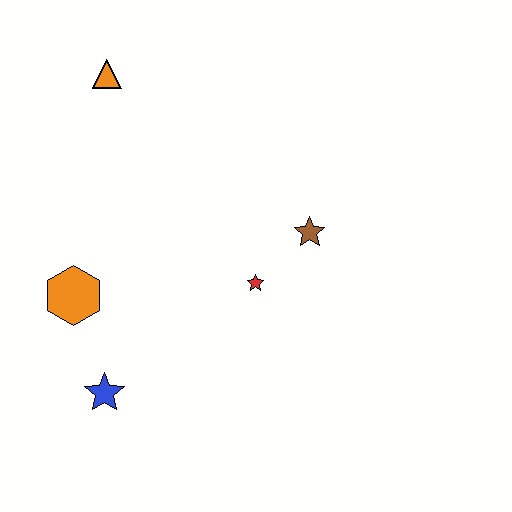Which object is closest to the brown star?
The red star is closest to the brown star.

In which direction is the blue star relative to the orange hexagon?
The blue star is below the orange hexagon.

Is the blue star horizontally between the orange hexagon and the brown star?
Yes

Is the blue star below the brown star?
Yes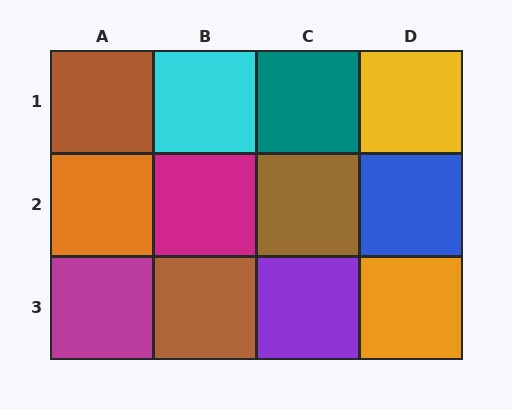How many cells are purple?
1 cell is purple.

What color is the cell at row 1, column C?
Teal.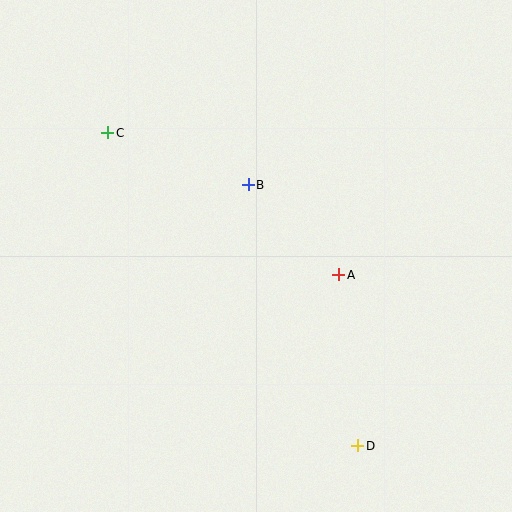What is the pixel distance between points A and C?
The distance between A and C is 271 pixels.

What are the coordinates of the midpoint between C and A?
The midpoint between C and A is at (223, 204).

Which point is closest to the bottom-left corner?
Point D is closest to the bottom-left corner.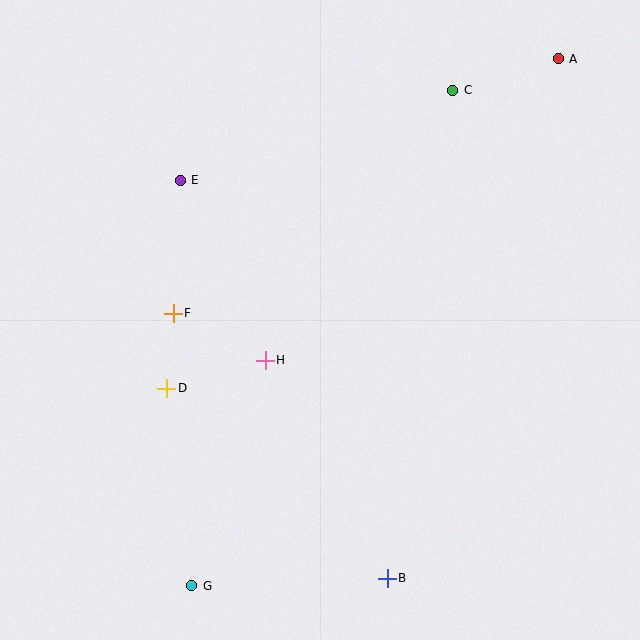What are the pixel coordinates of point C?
Point C is at (453, 90).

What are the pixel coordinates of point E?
Point E is at (180, 180).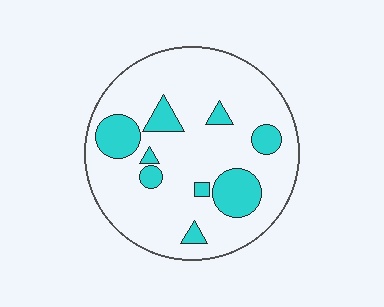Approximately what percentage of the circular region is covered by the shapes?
Approximately 20%.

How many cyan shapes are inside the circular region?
9.